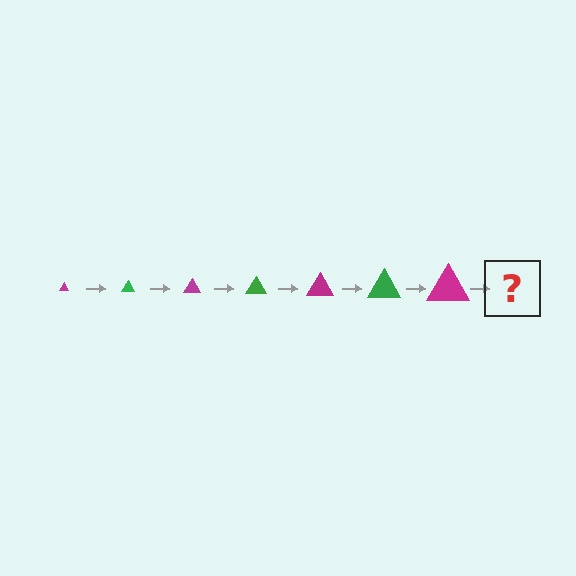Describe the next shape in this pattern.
It should be a green triangle, larger than the previous one.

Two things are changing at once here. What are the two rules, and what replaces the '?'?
The two rules are that the triangle grows larger each step and the color cycles through magenta and green. The '?' should be a green triangle, larger than the previous one.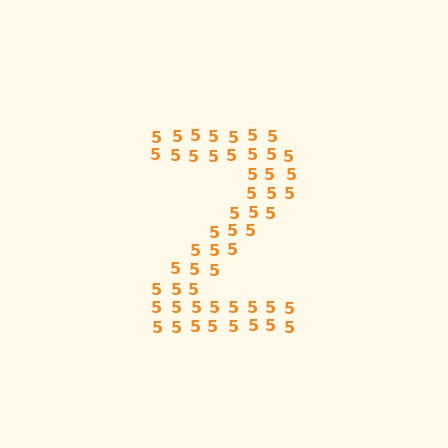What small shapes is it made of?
It is made of small digit 5's.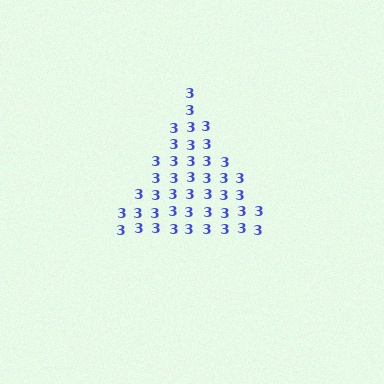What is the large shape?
The large shape is a triangle.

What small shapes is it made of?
It is made of small digit 3's.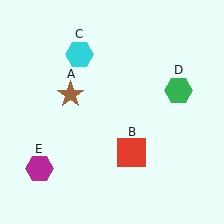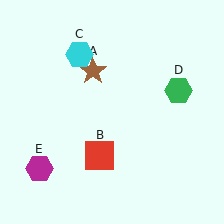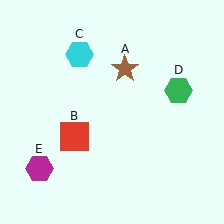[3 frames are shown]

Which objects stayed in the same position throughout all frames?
Cyan hexagon (object C) and green hexagon (object D) and magenta hexagon (object E) remained stationary.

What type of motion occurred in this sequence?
The brown star (object A), red square (object B) rotated clockwise around the center of the scene.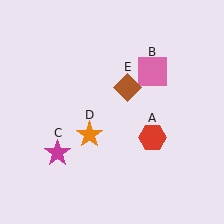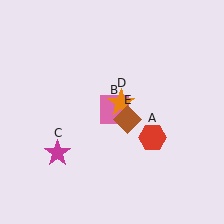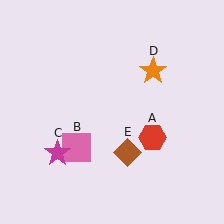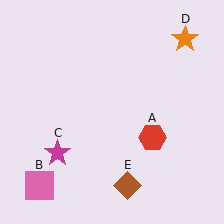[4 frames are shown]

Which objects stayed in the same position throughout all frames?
Red hexagon (object A) and magenta star (object C) remained stationary.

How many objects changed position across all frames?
3 objects changed position: pink square (object B), orange star (object D), brown diamond (object E).